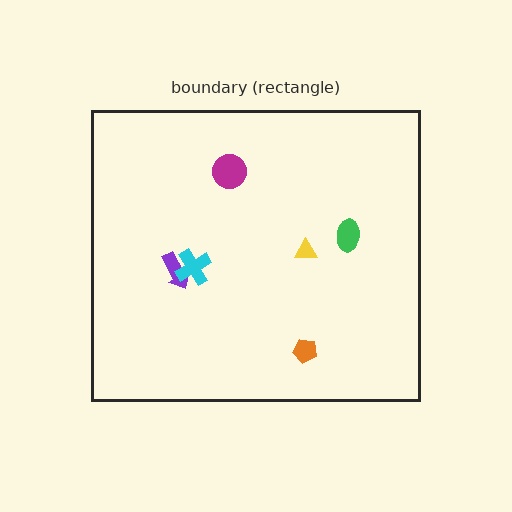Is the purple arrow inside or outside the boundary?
Inside.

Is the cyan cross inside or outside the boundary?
Inside.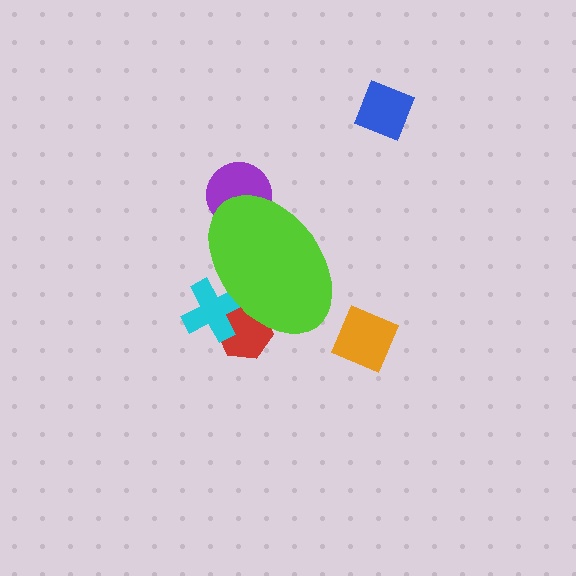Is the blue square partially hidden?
No, the blue square is fully visible.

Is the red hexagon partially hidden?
Yes, the red hexagon is partially hidden behind the lime ellipse.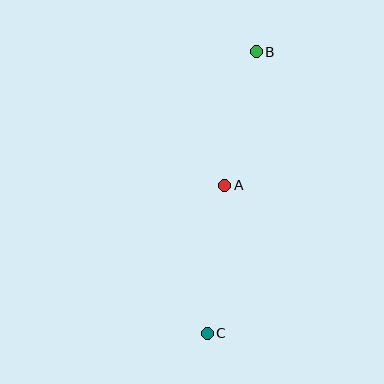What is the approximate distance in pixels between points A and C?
The distance between A and C is approximately 149 pixels.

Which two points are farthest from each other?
Points B and C are farthest from each other.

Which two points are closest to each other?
Points A and B are closest to each other.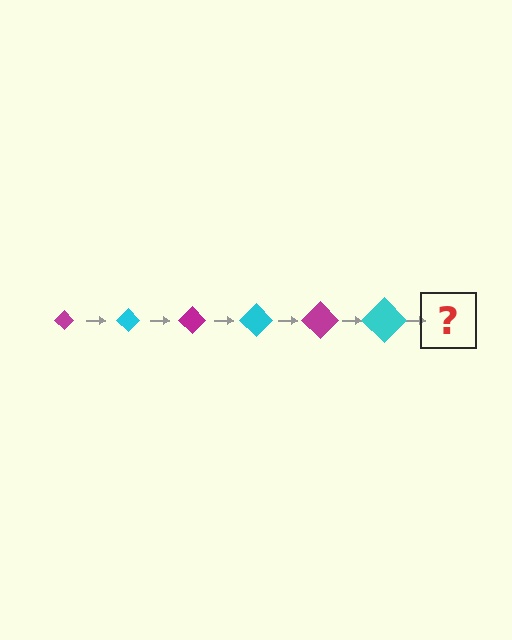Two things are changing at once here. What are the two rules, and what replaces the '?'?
The two rules are that the diamond grows larger each step and the color cycles through magenta and cyan. The '?' should be a magenta diamond, larger than the previous one.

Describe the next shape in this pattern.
It should be a magenta diamond, larger than the previous one.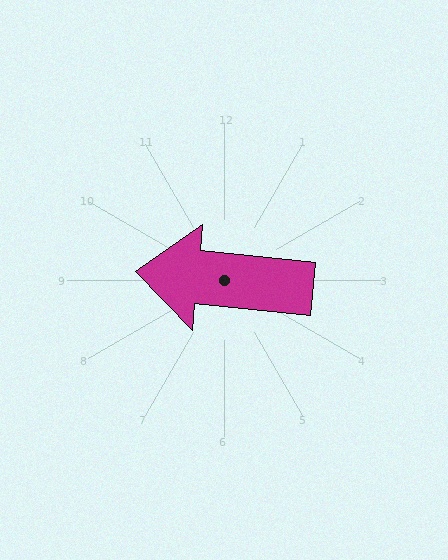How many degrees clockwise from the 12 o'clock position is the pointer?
Approximately 276 degrees.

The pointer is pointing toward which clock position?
Roughly 9 o'clock.